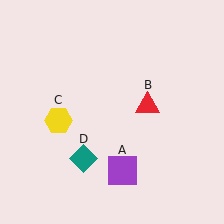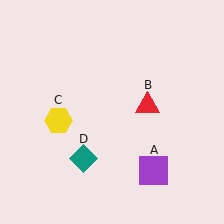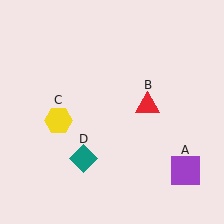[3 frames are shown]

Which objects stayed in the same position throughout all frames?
Red triangle (object B) and yellow hexagon (object C) and teal diamond (object D) remained stationary.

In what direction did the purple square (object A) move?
The purple square (object A) moved right.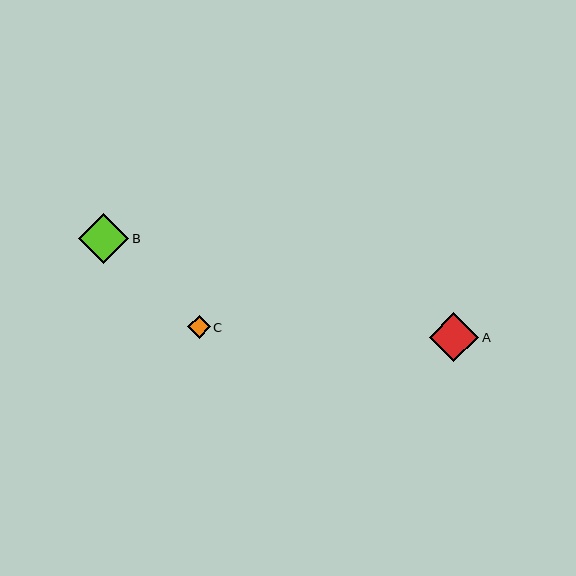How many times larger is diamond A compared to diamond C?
Diamond A is approximately 2.2 times the size of diamond C.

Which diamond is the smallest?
Diamond C is the smallest with a size of approximately 23 pixels.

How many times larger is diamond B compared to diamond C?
Diamond B is approximately 2.2 times the size of diamond C.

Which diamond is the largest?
Diamond B is the largest with a size of approximately 50 pixels.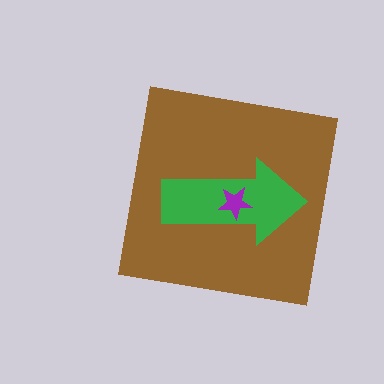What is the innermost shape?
The purple star.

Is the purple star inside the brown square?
Yes.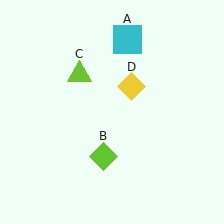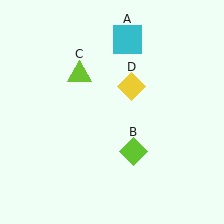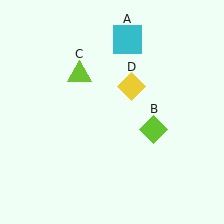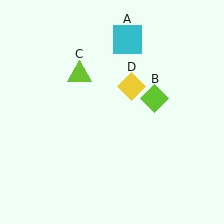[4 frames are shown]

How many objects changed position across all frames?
1 object changed position: lime diamond (object B).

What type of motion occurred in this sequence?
The lime diamond (object B) rotated counterclockwise around the center of the scene.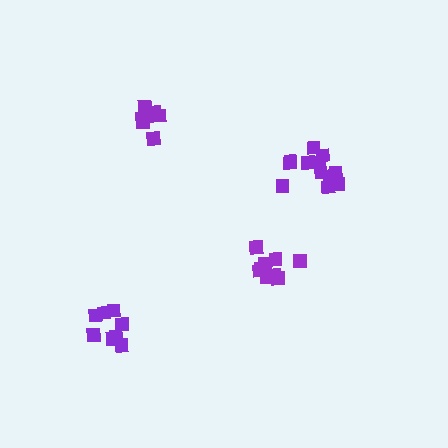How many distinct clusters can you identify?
There are 4 distinct clusters.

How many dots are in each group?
Group 1: 9 dots, Group 2: 12 dots, Group 3: 8 dots, Group 4: 8 dots (37 total).